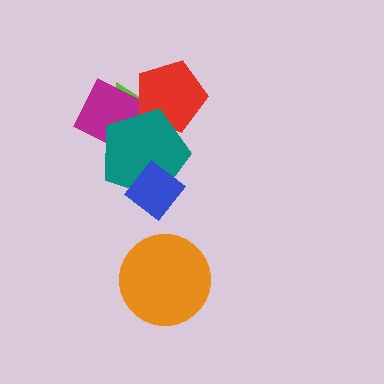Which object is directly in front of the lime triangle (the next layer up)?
The magenta diamond is directly in front of the lime triangle.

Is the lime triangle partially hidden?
Yes, it is partially covered by another shape.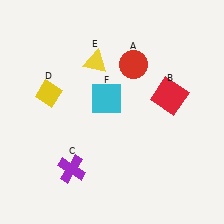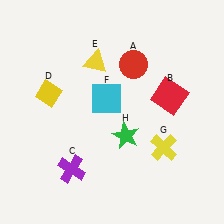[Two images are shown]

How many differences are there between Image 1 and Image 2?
There are 2 differences between the two images.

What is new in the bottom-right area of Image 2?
A green star (H) was added in the bottom-right area of Image 2.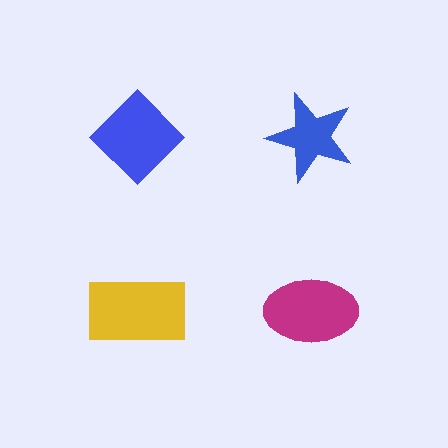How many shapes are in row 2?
2 shapes.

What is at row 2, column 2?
A magenta ellipse.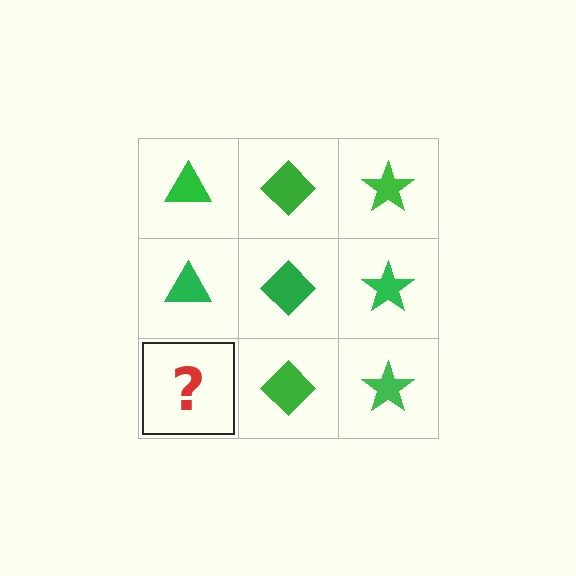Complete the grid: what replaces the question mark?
The question mark should be replaced with a green triangle.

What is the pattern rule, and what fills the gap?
The rule is that each column has a consistent shape. The gap should be filled with a green triangle.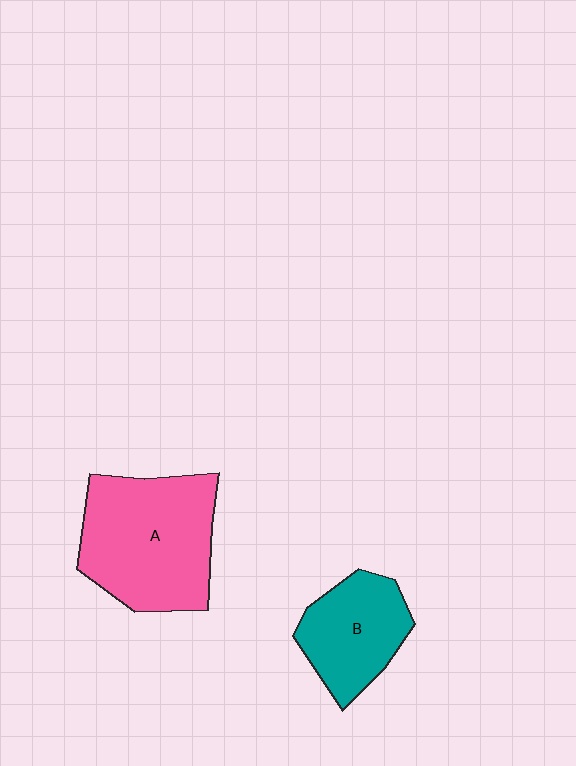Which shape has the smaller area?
Shape B (teal).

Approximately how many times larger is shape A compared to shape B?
Approximately 1.6 times.